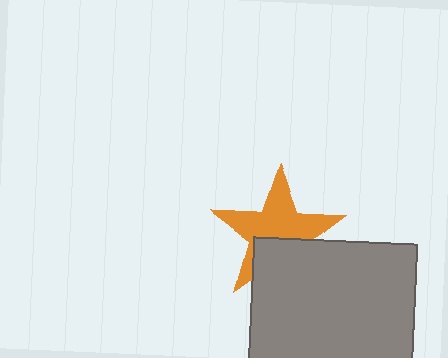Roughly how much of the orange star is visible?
Most of it is visible (roughly 65%).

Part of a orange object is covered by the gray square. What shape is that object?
It is a star.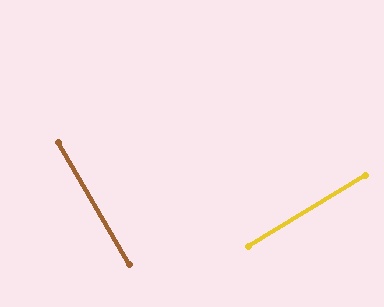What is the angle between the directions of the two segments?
Approximately 89 degrees.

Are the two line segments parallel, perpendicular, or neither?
Perpendicular — they meet at approximately 89°.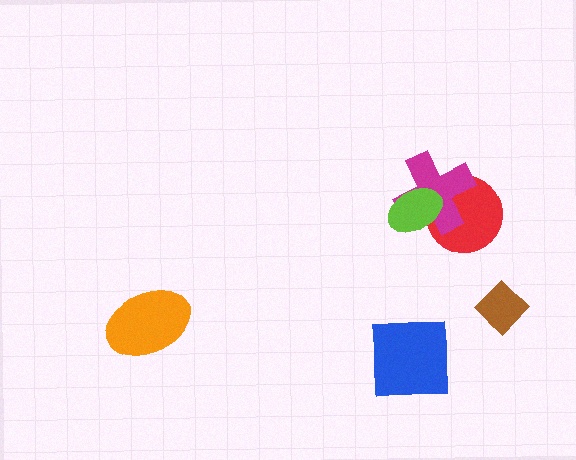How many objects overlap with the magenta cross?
2 objects overlap with the magenta cross.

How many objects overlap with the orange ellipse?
0 objects overlap with the orange ellipse.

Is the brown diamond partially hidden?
No, no other shape covers it.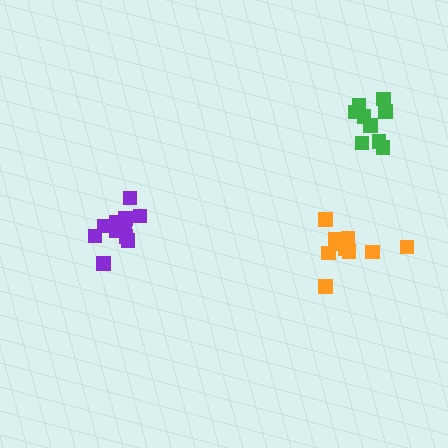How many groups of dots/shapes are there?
There are 3 groups.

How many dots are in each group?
Group 1: 9 dots, Group 2: 11 dots, Group 3: 10 dots (30 total).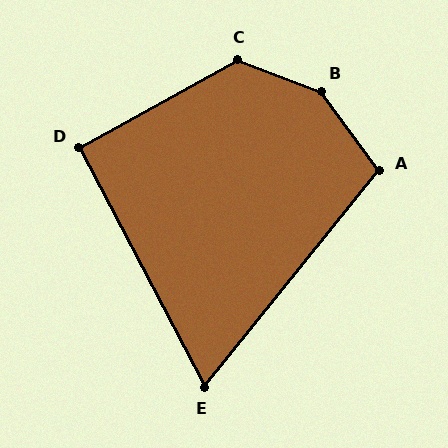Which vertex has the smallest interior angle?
E, at approximately 67 degrees.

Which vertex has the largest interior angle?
B, at approximately 147 degrees.